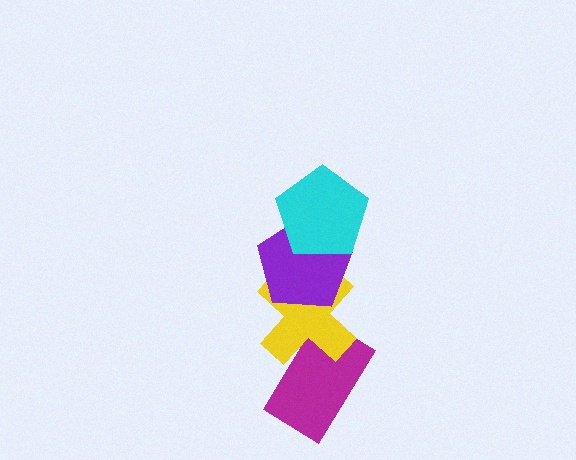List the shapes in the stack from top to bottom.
From top to bottom: the cyan pentagon, the purple pentagon, the yellow cross, the magenta rectangle.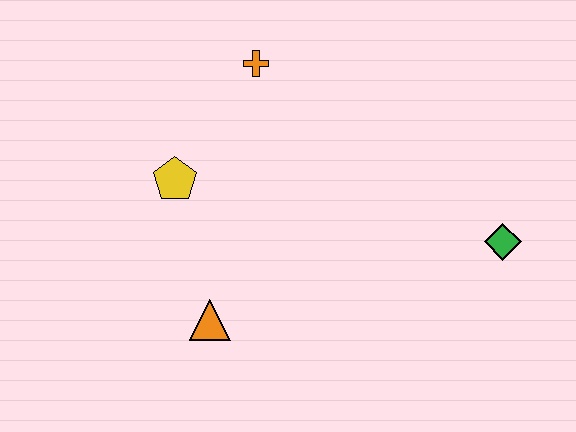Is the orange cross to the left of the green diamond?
Yes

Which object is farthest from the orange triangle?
The green diamond is farthest from the orange triangle.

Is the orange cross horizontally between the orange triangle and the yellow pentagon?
No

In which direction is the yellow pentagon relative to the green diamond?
The yellow pentagon is to the left of the green diamond.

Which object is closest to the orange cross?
The yellow pentagon is closest to the orange cross.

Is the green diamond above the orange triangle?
Yes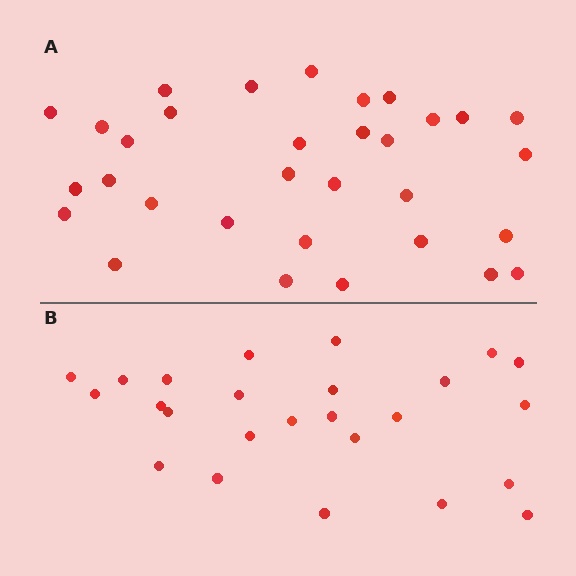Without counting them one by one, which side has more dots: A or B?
Region A (the top region) has more dots.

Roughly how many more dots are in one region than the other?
Region A has roughly 8 or so more dots than region B.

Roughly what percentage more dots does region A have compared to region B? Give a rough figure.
About 30% more.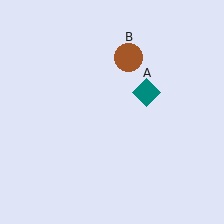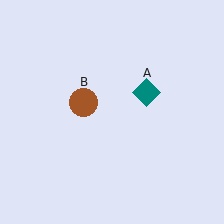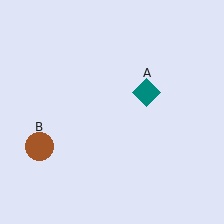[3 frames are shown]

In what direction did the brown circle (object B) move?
The brown circle (object B) moved down and to the left.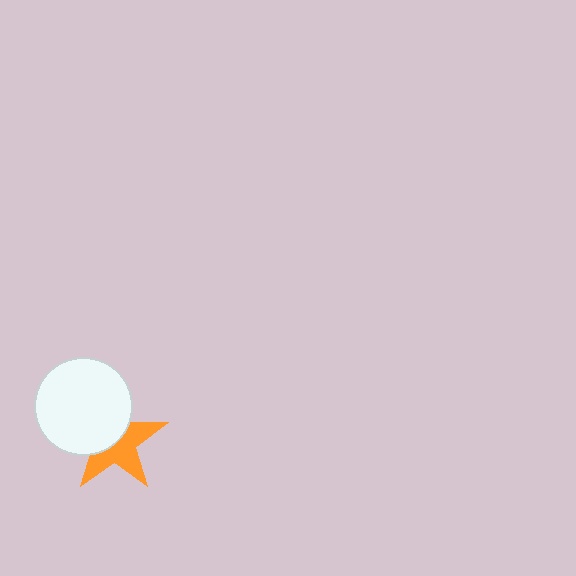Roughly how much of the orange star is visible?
About half of it is visible (roughly 52%).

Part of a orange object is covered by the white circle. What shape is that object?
It is a star.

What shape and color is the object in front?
The object in front is a white circle.